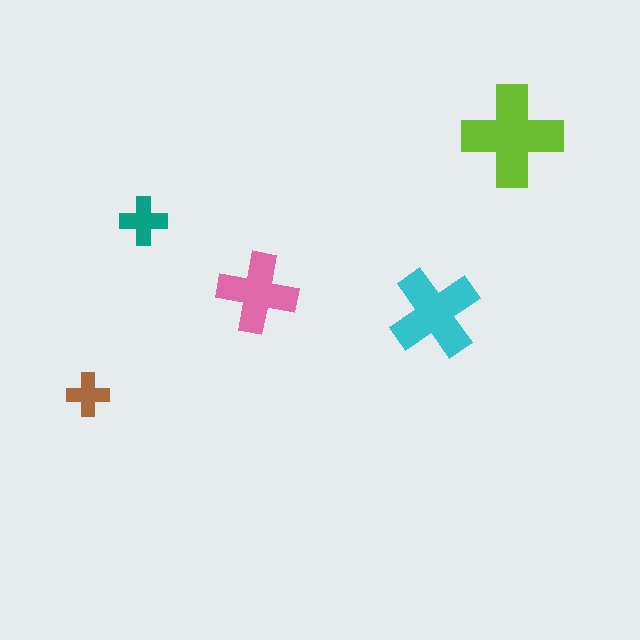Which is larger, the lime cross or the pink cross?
The lime one.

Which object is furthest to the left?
The brown cross is leftmost.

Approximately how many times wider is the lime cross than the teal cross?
About 2 times wider.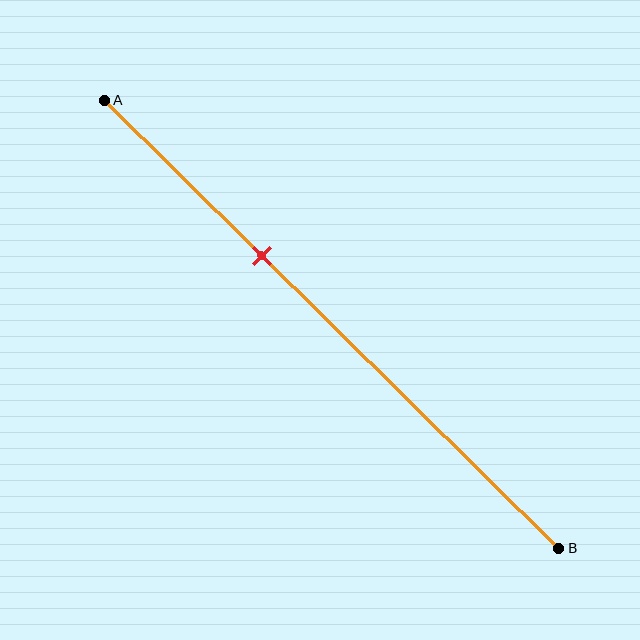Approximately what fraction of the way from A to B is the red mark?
The red mark is approximately 35% of the way from A to B.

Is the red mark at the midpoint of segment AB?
No, the mark is at about 35% from A, not at the 50% midpoint.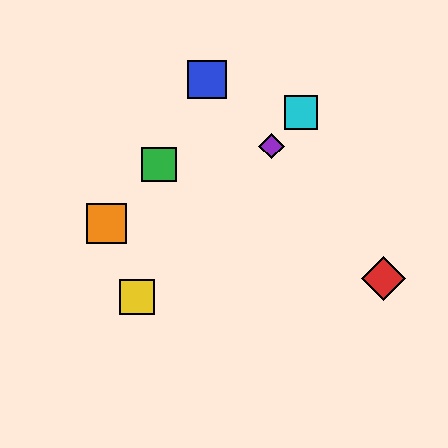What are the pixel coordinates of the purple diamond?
The purple diamond is at (272, 146).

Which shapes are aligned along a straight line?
The yellow square, the purple diamond, the cyan square are aligned along a straight line.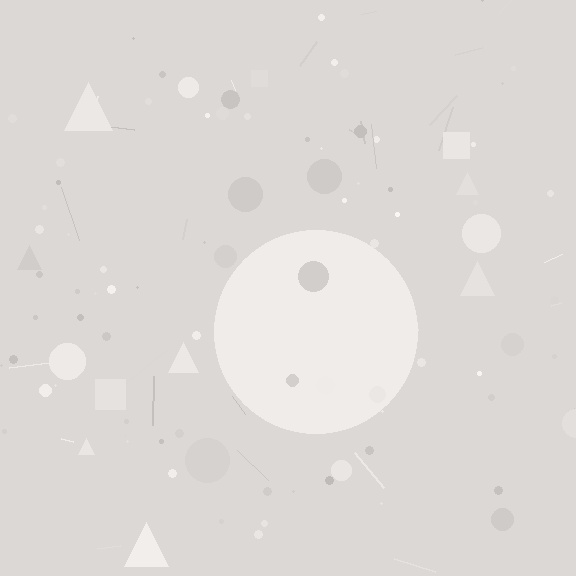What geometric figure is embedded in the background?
A circle is embedded in the background.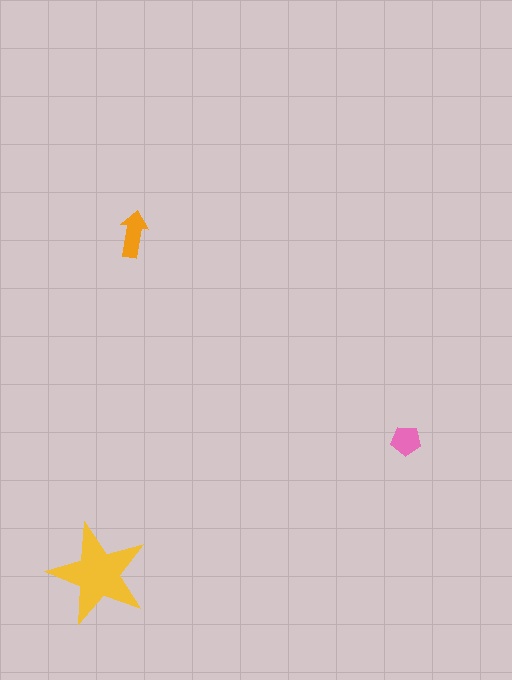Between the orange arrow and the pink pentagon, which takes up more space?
The orange arrow.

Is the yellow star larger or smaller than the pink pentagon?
Larger.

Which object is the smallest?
The pink pentagon.